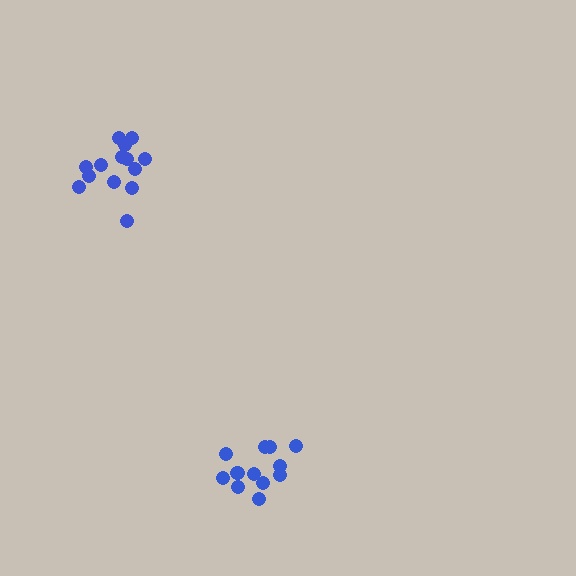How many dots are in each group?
Group 1: 12 dots, Group 2: 14 dots (26 total).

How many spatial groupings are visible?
There are 2 spatial groupings.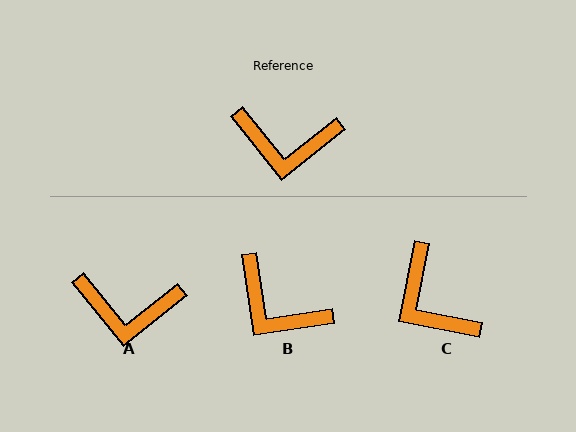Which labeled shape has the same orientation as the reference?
A.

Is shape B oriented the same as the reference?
No, it is off by about 30 degrees.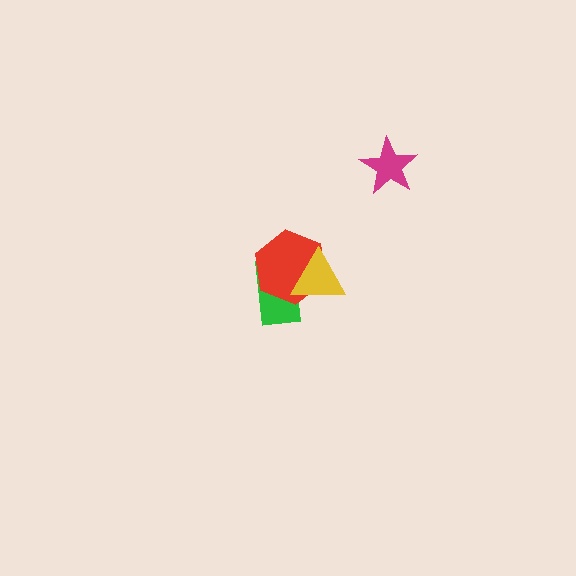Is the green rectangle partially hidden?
Yes, it is partially covered by another shape.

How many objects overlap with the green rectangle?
2 objects overlap with the green rectangle.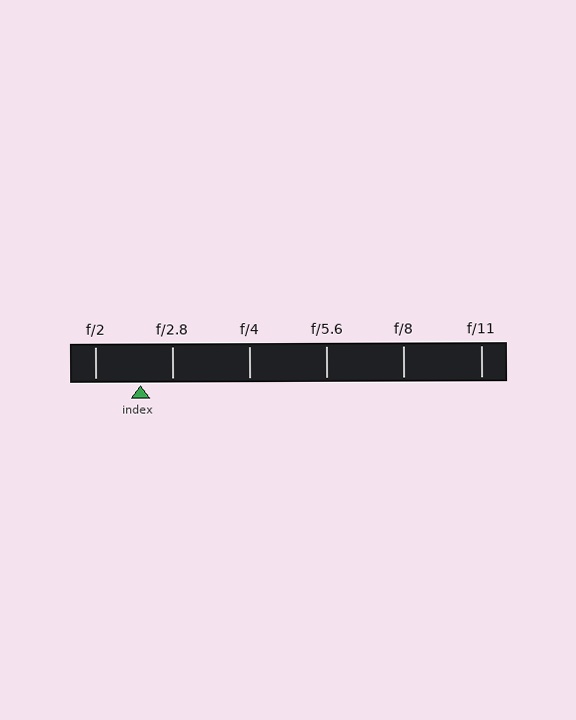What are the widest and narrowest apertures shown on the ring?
The widest aperture shown is f/2 and the narrowest is f/11.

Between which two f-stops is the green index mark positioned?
The index mark is between f/2 and f/2.8.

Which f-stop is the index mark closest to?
The index mark is closest to f/2.8.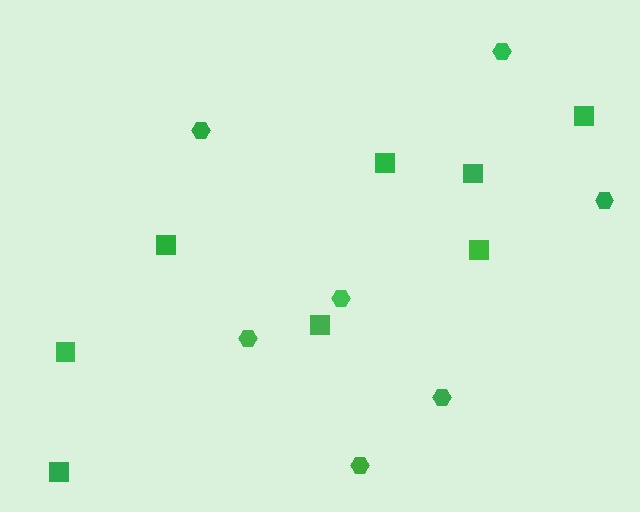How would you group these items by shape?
There are 2 groups: one group of hexagons (7) and one group of squares (8).